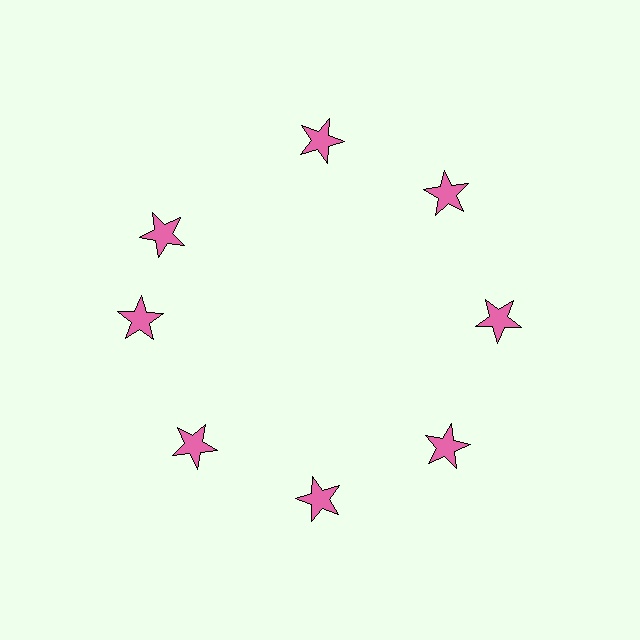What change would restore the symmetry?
The symmetry would be restored by rotating it back into even spacing with its neighbors so that all 8 stars sit at equal angles and equal distance from the center.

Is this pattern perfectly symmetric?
No. The 8 pink stars are arranged in a ring, but one element near the 10 o'clock position is rotated out of alignment along the ring, breaking the 8-fold rotational symmetry.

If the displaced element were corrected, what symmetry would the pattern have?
It would have 8-fold rotational symmetry — the pattern would map onto itself every 45 degrees.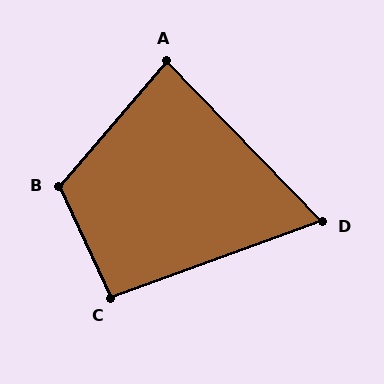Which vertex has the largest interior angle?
B, at approximately 114 degrees.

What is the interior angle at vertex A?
Approximately 85 degrees (acute).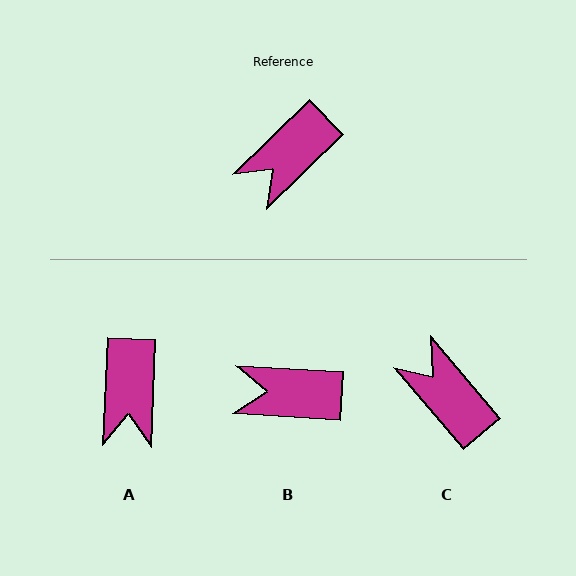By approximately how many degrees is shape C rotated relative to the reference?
Approximately 94 degrees clockwise.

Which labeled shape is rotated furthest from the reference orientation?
C, about 94 degrees away.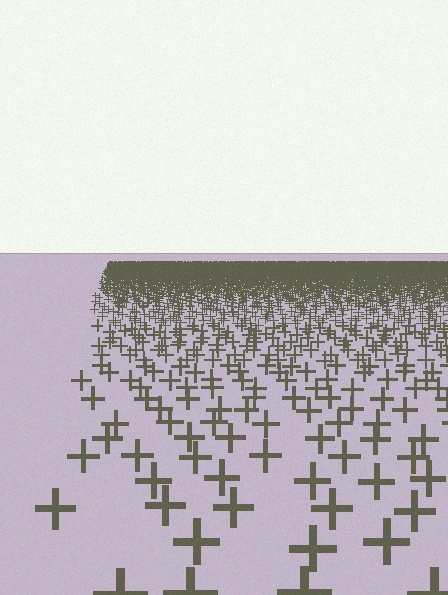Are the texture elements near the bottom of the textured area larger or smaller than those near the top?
Larger. Near the bottom, elements are closer to the viewer and appear at a bigger on-screen size.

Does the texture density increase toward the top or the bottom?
Density increases toward the top.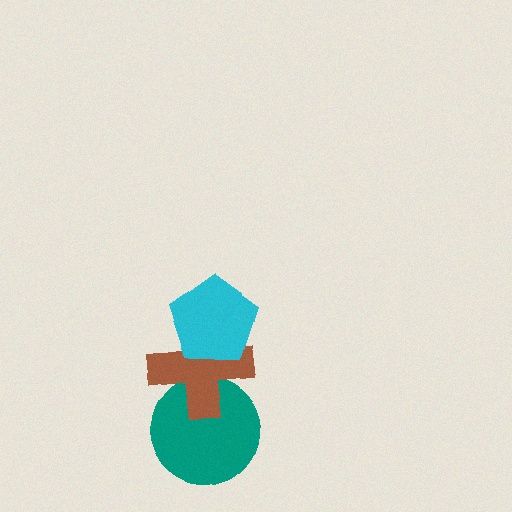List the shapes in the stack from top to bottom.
From top to bottom: the cyan pentagon, the brown cross, the teal circle.